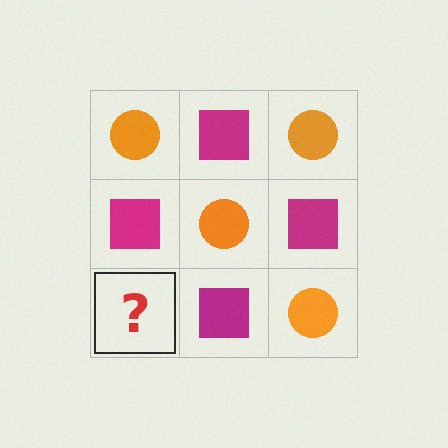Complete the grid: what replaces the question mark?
The question mark should be replaced with an orange circle.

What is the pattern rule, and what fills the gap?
The rule is that it alternates orange circle and magenta square in a checkerboard pattern. The gap should be filled with an orange circle.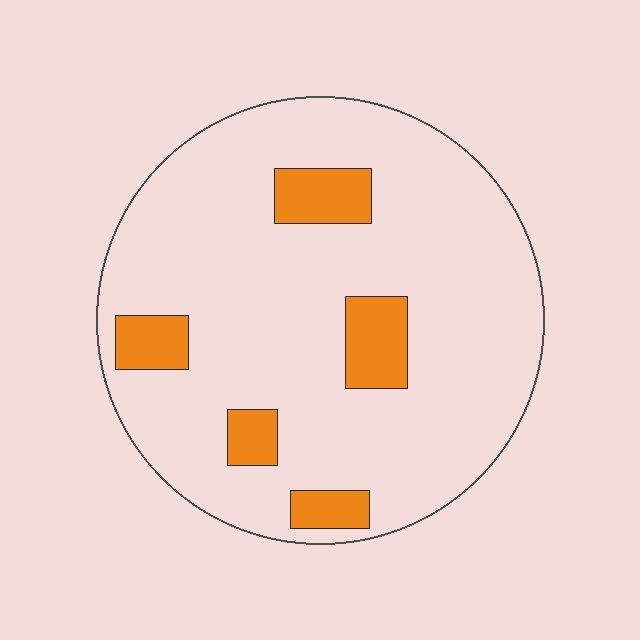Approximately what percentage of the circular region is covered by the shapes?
Approximately 15%.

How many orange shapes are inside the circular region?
5.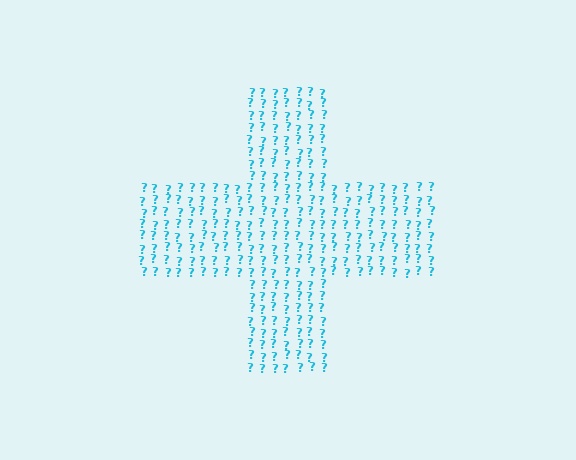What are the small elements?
The small elements are question marks.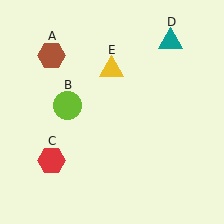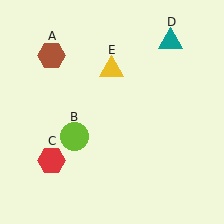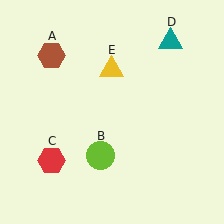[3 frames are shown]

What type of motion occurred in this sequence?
The lime circle (object B) rotated counterclockwise around the center of the scene.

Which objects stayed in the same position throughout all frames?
Brown hexagon (object A) and red hexagon (object C) and teal triangle (object D) and yellow triangle (object E) remained stationary.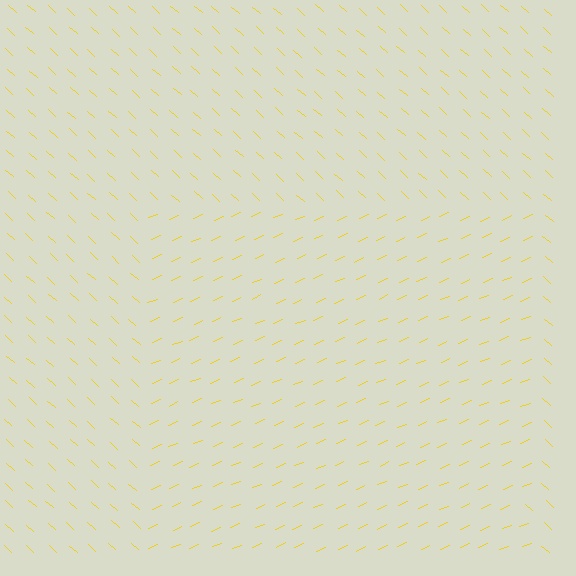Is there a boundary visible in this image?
Yes, there is a texture boundary formed by a change in line orientation.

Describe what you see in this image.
The image is filled with small yellow line segments. A rectangle region in the image has lines oriented differently from the surrounding lines, creating a visible texture boundary.